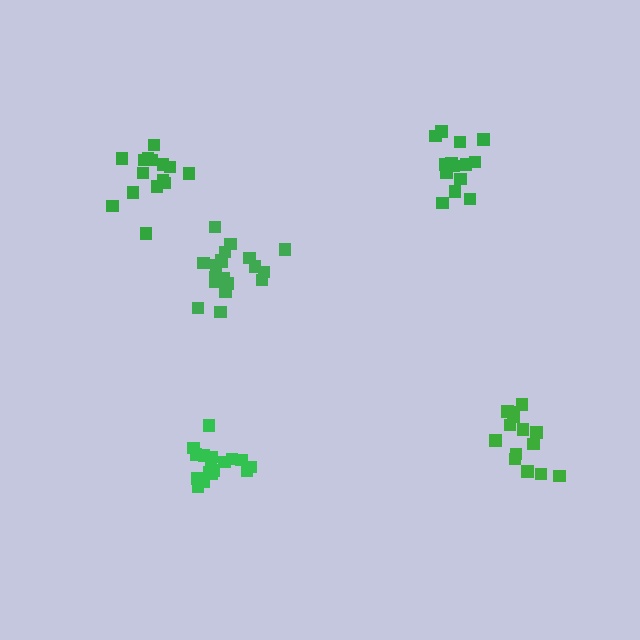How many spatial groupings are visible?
There are 5 spatial groupings.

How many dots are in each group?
Group 1: 15 dots, Group 2: 19 dots, Group 3: 14 dots, Group 4: 17 dots, Group 5: 14 dots (79 total).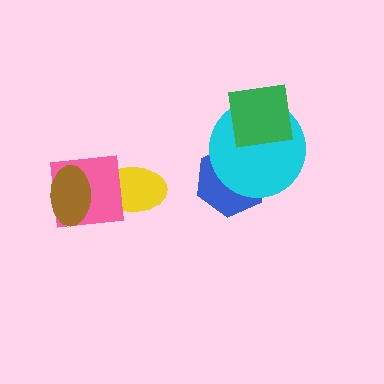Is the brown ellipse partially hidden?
No, no other shape covers it.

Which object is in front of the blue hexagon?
The cyan circle is in front of the blue hexagon.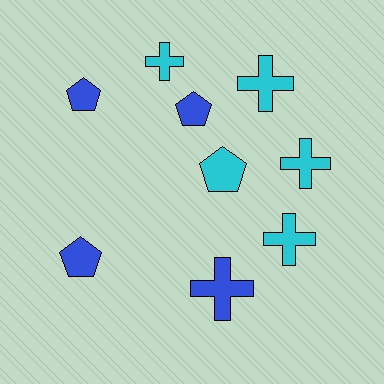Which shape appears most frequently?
Cross, with 5 objects.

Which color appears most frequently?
Cyan, with 5 objects.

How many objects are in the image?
There are 9 objects.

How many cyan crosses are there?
There are 4 cyan crosses.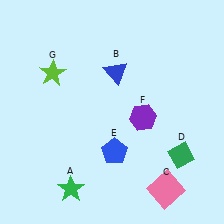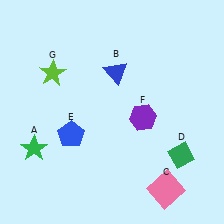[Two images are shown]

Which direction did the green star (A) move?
The green star (A) moved up.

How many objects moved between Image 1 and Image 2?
2 objects moved between the two images.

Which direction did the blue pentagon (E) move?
The blue pentagon (E) moved left.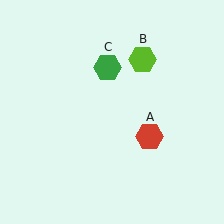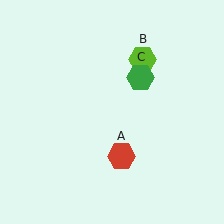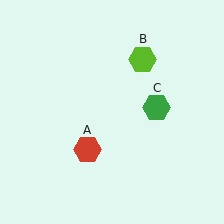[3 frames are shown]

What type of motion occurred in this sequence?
The red hexagon (object A), green hexagon (object C) rotated clockwise around the center of the scene.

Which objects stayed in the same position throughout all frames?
Lime hexagon (object B) remained stationary.